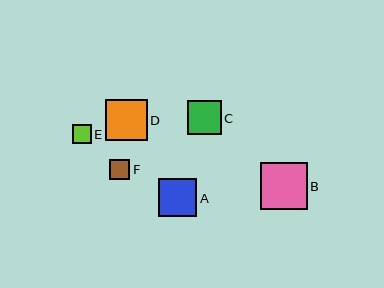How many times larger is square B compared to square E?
Square B is approximately 2.6 times the size of square E.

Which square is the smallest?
Square E is the smallest with a size of approximately 18 pixels.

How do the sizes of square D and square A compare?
Square D and square A are approximately the same size.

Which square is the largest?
Square B is the largest with a size of approximately 47 pixels.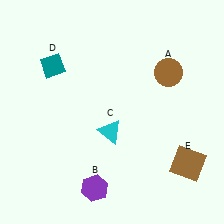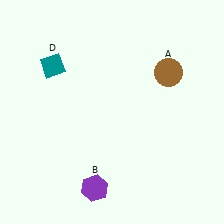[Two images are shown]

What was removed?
The cyan triangle (C), the brown square (E) were removed in Image 2.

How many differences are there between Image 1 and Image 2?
There are 2 differences between the two images.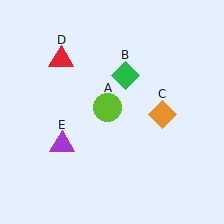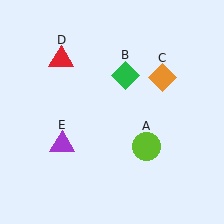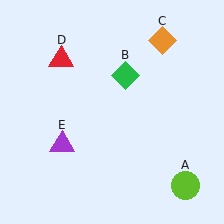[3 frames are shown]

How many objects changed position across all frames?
2 objects changed position: lime circle (object A), orange diamond (object C).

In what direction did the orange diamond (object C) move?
The orange diamond (object C) moved up.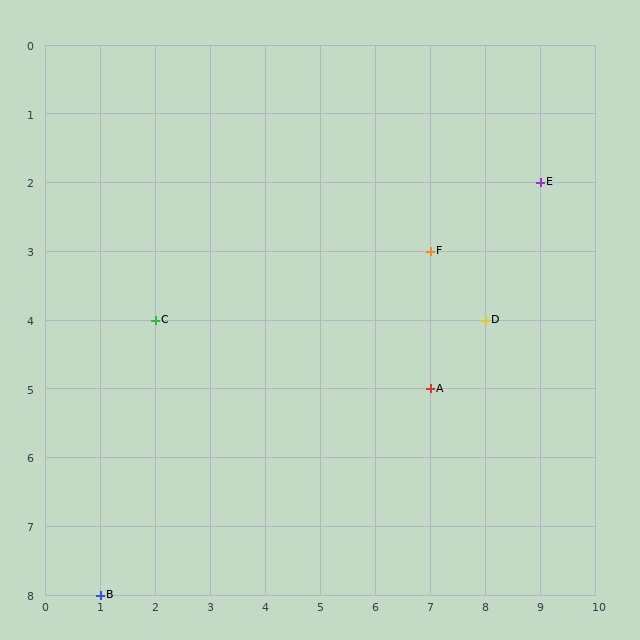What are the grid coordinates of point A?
Point A is at grid coordinates (7, 5).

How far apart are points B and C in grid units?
Points B and C are 1 column and 4 rows apart (about 4.1 grid units diagonally).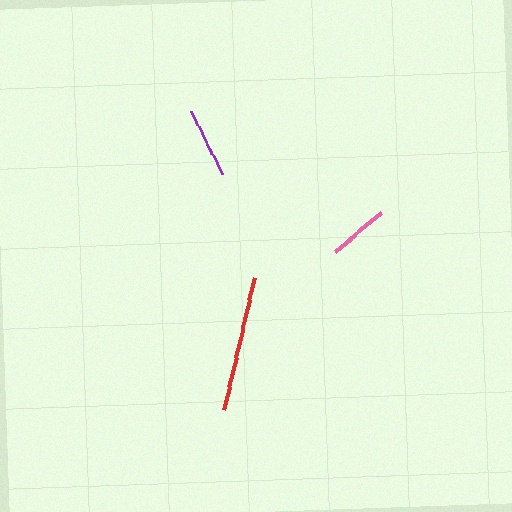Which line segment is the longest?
The red line is the longest at approximately 136 pixels.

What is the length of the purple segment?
The purple segment is approximately 71 pixels long.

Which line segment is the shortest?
The pink line is the shortest at approximately 60 pixels.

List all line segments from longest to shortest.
From longest to shortest: red, purple, pink.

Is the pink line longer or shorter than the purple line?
The purple line is longer than the pink line.